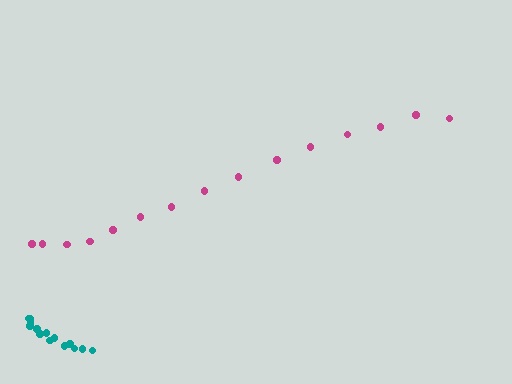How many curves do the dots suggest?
There are 2 distinct paths.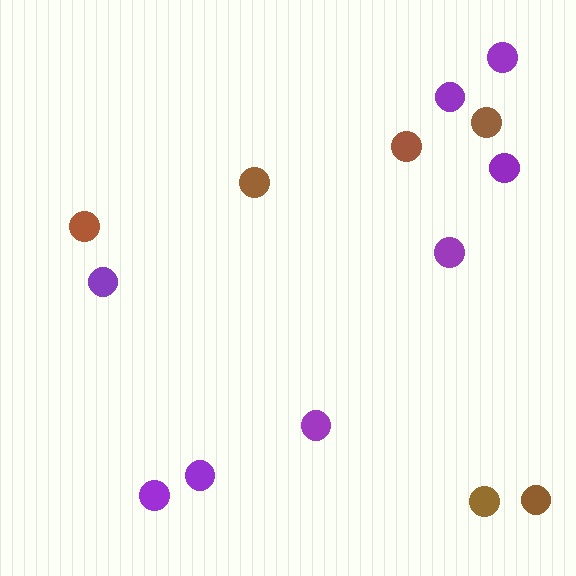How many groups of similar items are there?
There are 2 groups: one group of brown circles (6) and one group of purple circles (8).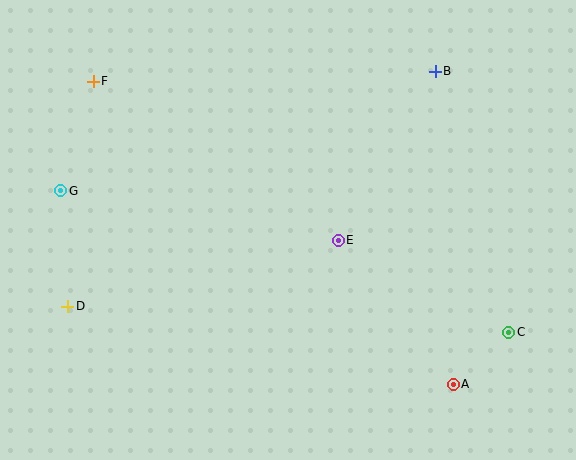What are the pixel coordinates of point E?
Point E is at (338, 240).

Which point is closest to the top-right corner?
Point B is closest to the top-right corner.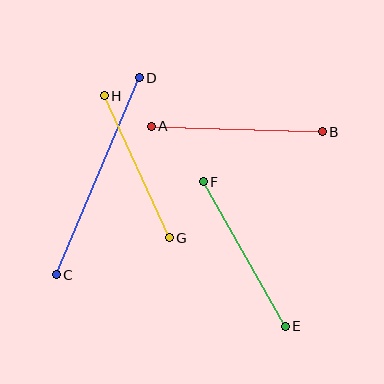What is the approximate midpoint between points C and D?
The midpoint is at approximately (98, 176) pixels.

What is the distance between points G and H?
The distance is approximately 156 pixels.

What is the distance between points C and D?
The distance is approximately 214 pixels.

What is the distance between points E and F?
The distance is approximately 166 pixels.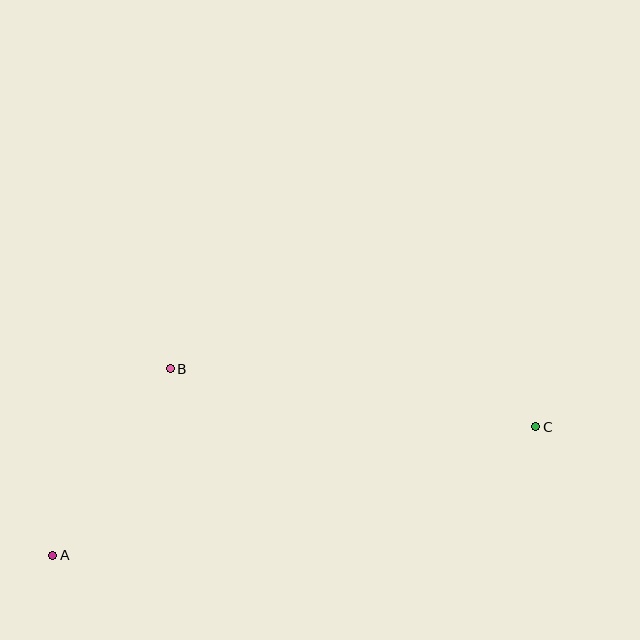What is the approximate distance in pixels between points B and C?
The distance between B and C is approximately 370 pixels.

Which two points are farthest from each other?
Points A and C are farthest from each other.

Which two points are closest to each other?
Points A and B are closest to each other.